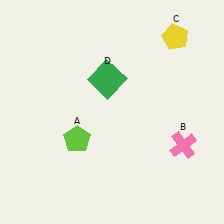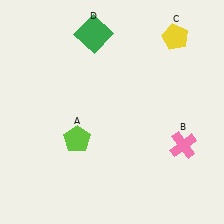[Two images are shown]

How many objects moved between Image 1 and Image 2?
1 object moved between the two images.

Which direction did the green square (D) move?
The green square (D) moved up.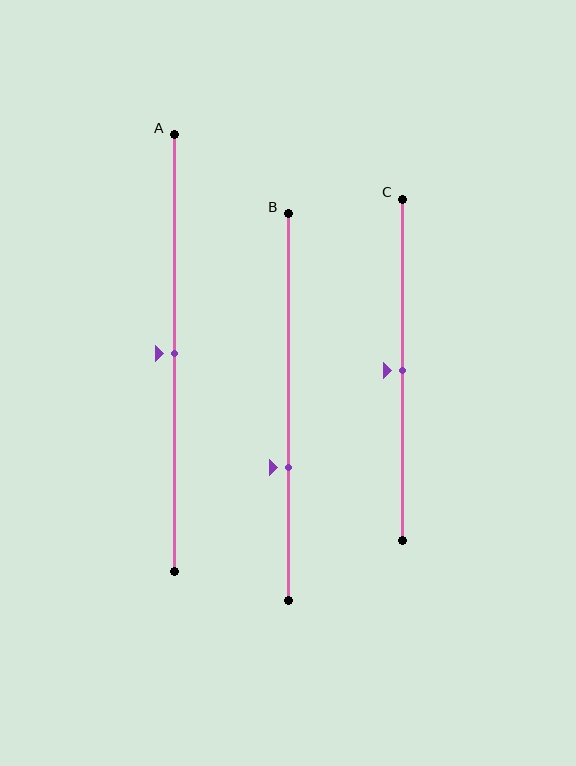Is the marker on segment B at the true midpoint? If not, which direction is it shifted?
No, the marker on segment B is shifted downward by about 16% of the segment length.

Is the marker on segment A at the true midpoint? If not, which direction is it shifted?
Yes, the marker on segment A is at the true midpoint.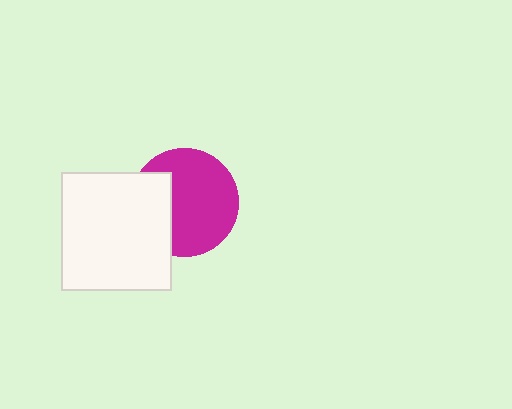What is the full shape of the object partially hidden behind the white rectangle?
The partially hidden object is a magenta circle.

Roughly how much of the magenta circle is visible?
Most of it is visible (roughly 70%).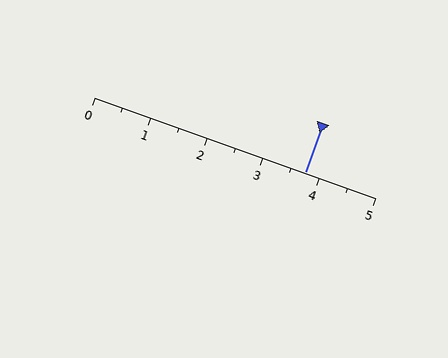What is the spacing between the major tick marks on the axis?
The major ticks are spaced 1 apart.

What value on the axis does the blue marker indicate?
The marker indicates approximately 3.8.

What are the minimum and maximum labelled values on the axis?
The axis runs from 0 to 5.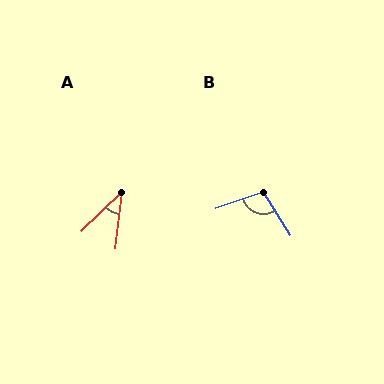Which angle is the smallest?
A, at approximately 39 degrees.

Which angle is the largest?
B, at approximately 102 degrees.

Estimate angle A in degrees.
Approximately 39 degrees.